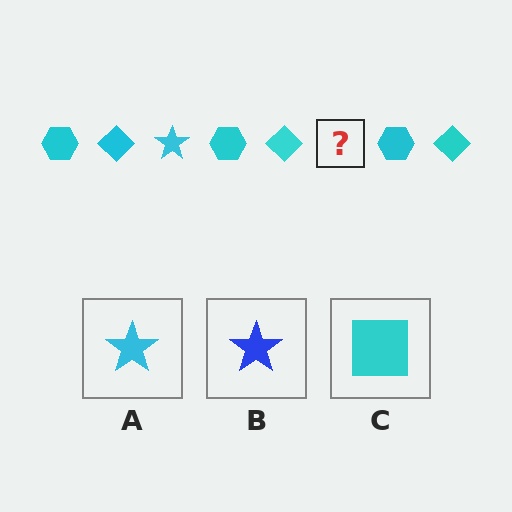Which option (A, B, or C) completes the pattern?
A.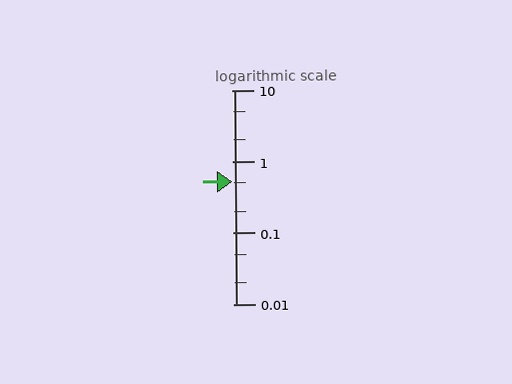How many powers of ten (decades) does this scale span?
The scale spans 3 decades, from 0.01 to 10.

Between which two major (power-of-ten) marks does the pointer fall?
The pointer is between 0.1 and 1.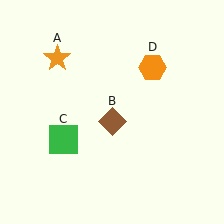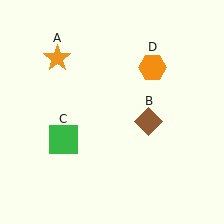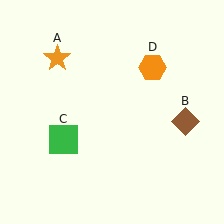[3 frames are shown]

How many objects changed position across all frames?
1 object changed position: brown diamond (object B).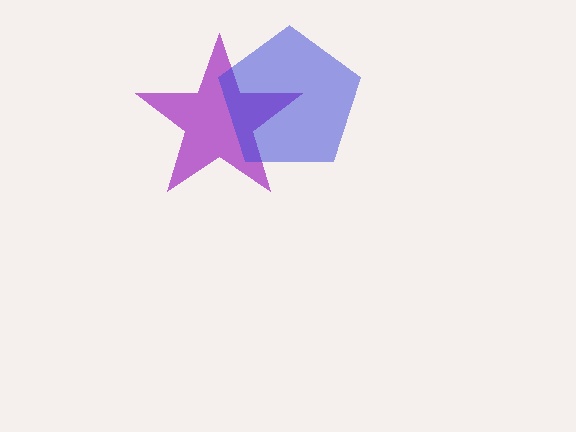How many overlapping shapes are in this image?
There are 2 overlapping shapes in the image.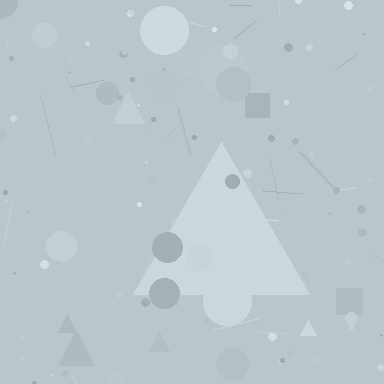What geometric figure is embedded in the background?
A triangle is embedded in the background.